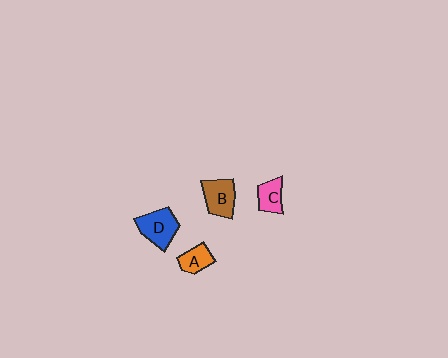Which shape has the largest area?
Shape D (blue).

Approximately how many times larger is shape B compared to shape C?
Approximately 1.4 times.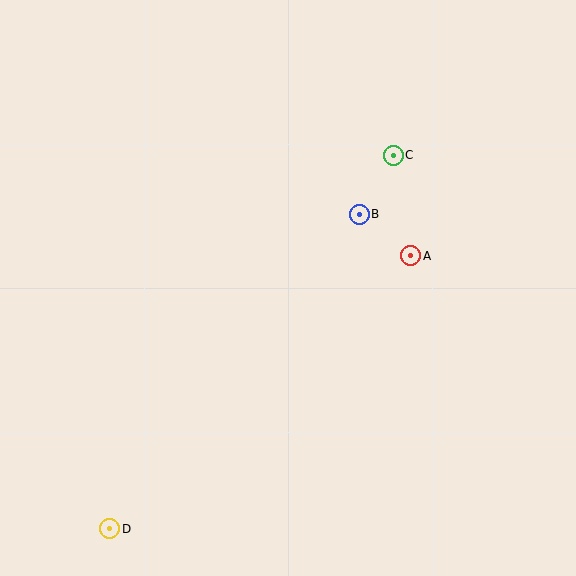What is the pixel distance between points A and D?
The distance between A and D is 406 pixels.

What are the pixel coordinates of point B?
Point B is at (359, 215).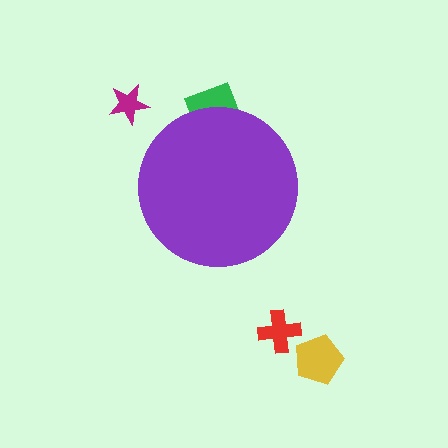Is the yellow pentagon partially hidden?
No, the yellow pentagon is fully visible.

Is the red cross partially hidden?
No, the red cross is fully visible.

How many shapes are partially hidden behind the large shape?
1 shape is partially hidden.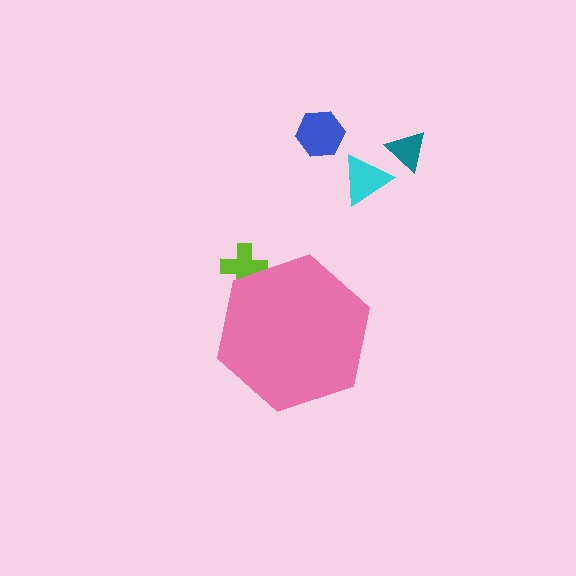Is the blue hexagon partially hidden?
No, the blue hexagon is fully visible.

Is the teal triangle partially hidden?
No, the teal triangle is fully visible.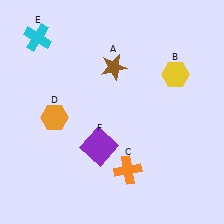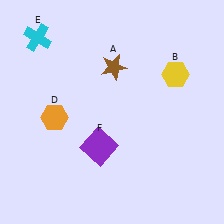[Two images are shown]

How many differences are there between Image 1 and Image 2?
There is 1 difference between the two images.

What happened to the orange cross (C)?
The orange cross (C) was removed in Image 2. It was in the bottom-right area of Image 1.